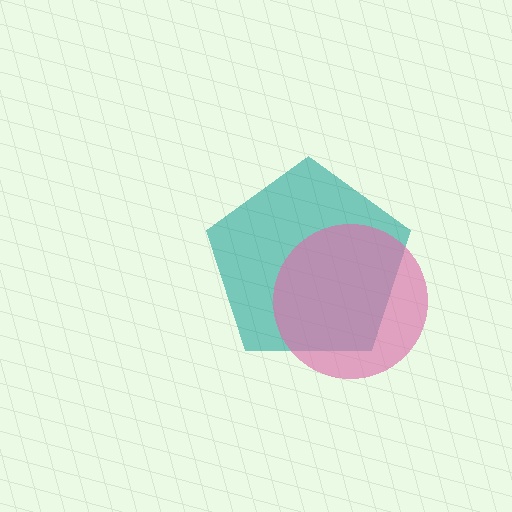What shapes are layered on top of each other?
The layered shapes are: a teal pentagon, a pink circle.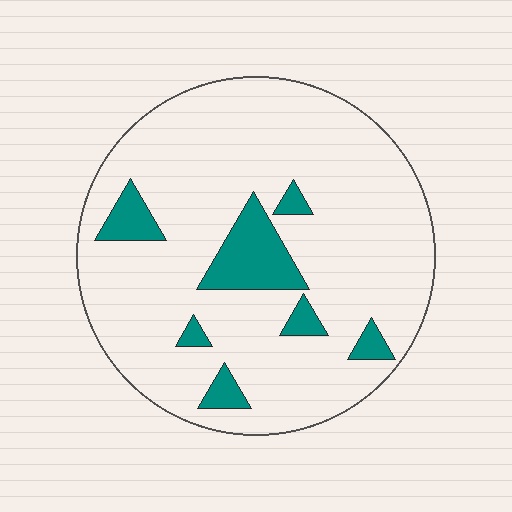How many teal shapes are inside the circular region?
7.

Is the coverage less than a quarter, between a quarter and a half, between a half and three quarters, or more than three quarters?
Less than a quarter.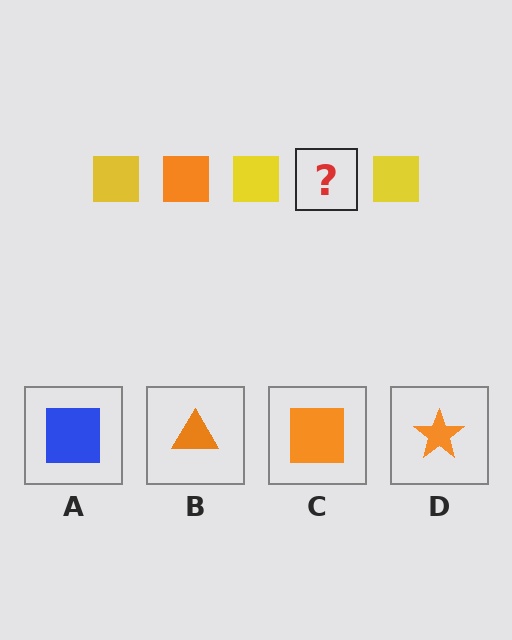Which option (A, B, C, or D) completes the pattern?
C.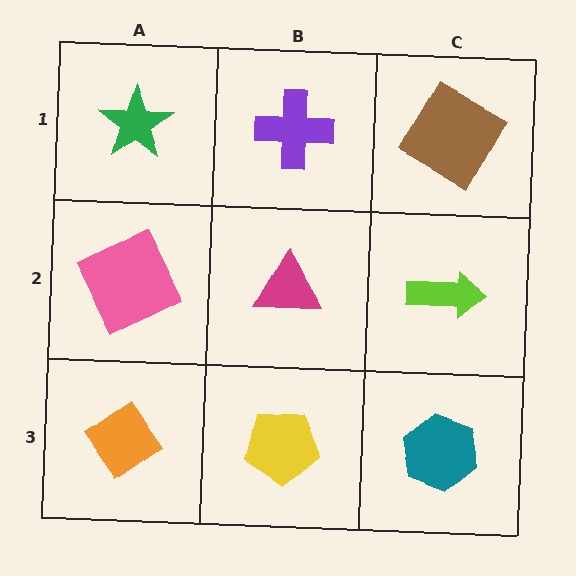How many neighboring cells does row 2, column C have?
3.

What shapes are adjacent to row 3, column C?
A lime arrow (row 2, column C), a yellow pentagon (row 3, column B).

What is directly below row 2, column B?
A yellow pentagon.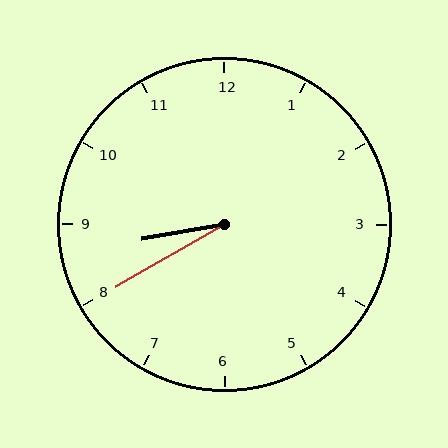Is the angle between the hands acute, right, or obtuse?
It is acute.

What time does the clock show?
8:40.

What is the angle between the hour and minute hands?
Approximately 20 degrees.